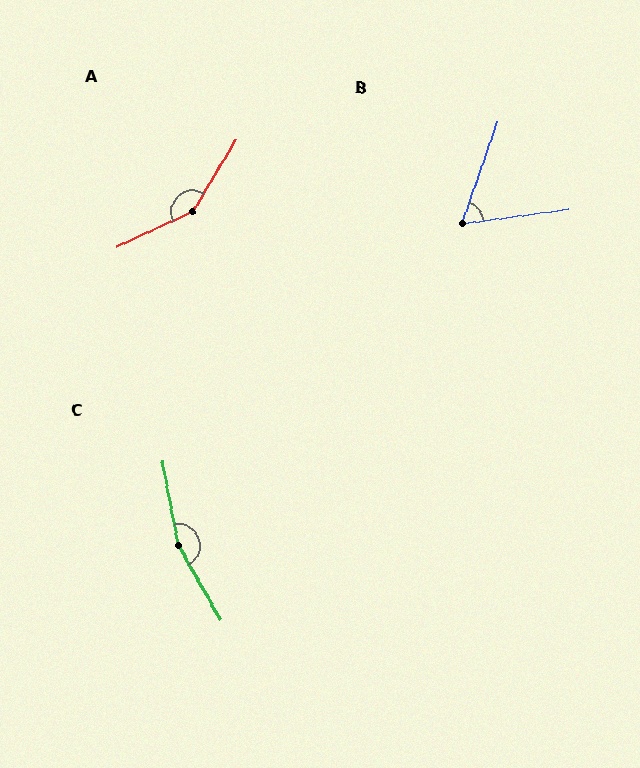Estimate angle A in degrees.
Approximately 146 degrees.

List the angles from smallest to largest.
B (63°), A (146°), C (162°).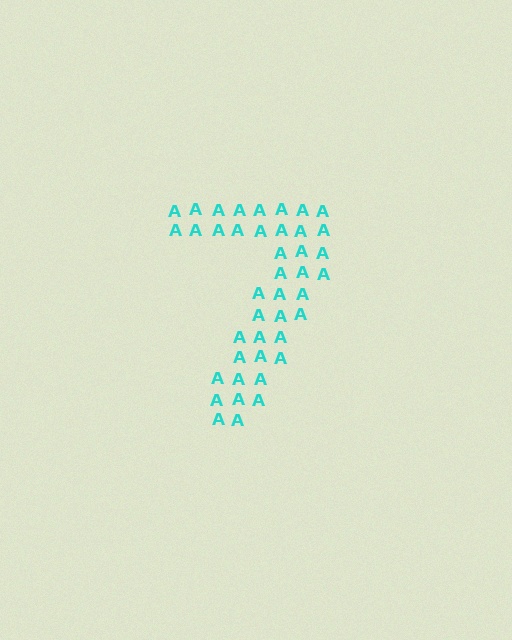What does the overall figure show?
The overall figure shows the digit 7.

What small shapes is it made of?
It is made of small letter A's.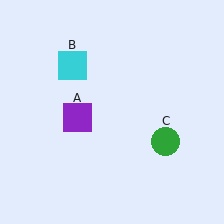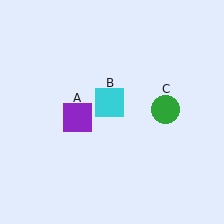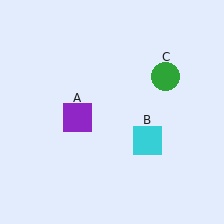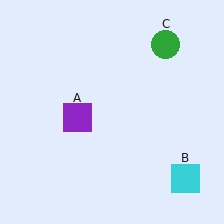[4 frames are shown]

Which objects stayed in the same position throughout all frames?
Purple square (object A) remained stationary.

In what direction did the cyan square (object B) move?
The cyan square (object B) moved down and to the right.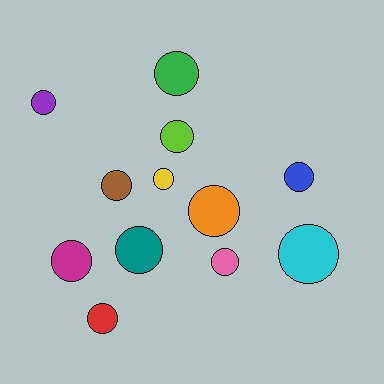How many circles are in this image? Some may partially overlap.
There are 12 circles.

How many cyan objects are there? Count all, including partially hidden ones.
There is 1 cyan object.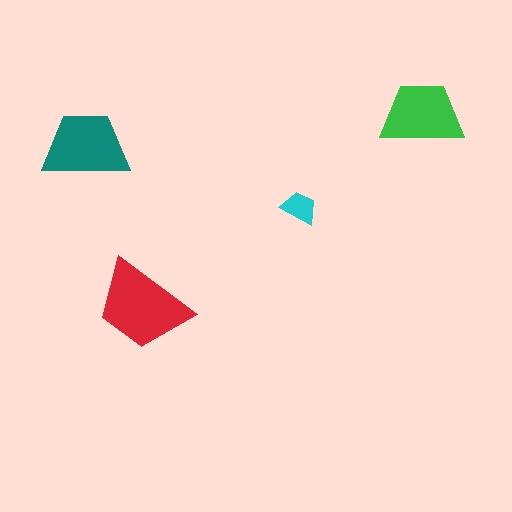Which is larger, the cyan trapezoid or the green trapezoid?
The green one.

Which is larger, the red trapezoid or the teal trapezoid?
The red one.